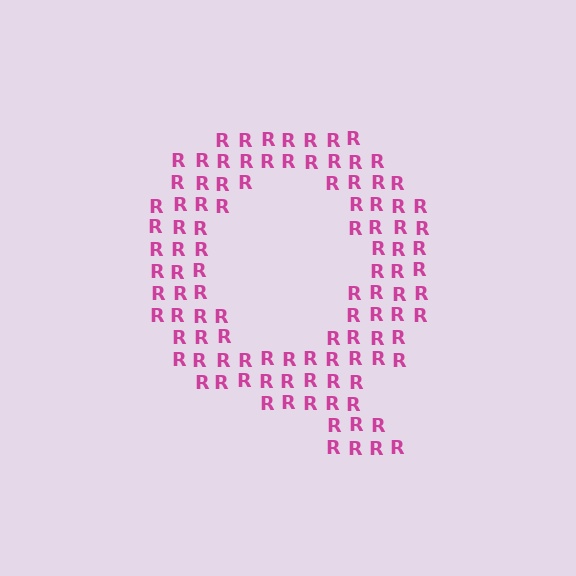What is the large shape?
The large shape is the letter Q.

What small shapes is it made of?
It is made of small letter R's.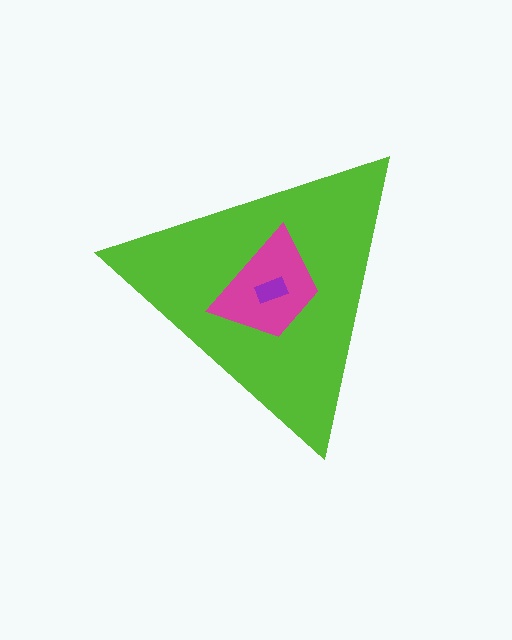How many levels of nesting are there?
3.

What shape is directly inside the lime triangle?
The magenta trapezoid.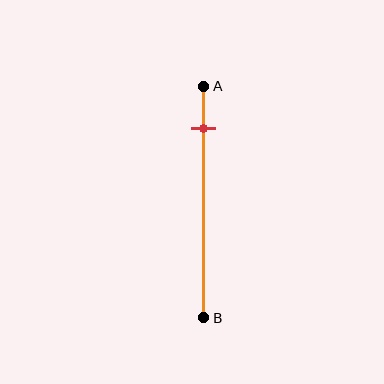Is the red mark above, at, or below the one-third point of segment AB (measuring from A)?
The red mark is above the one-third point of segment AB.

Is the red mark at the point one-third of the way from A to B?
No, the mark is at about 20% from A, not at the 33% one-third point.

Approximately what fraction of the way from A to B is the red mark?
The red mark is approximately 20% of the way from A to B.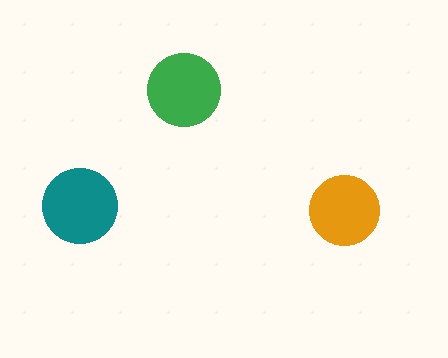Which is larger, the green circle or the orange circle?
The green one.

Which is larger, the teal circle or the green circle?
The teal one.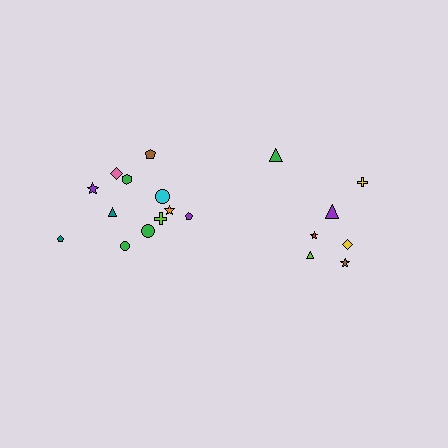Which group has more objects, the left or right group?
The left group.